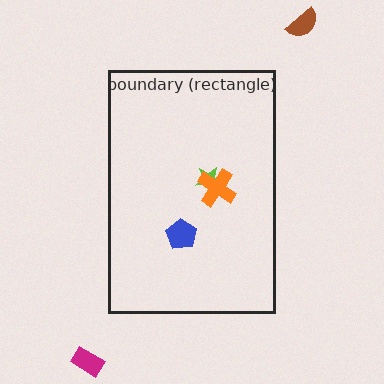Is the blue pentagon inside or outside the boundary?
Inside.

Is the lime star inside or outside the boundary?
Inside.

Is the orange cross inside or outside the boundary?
Inside.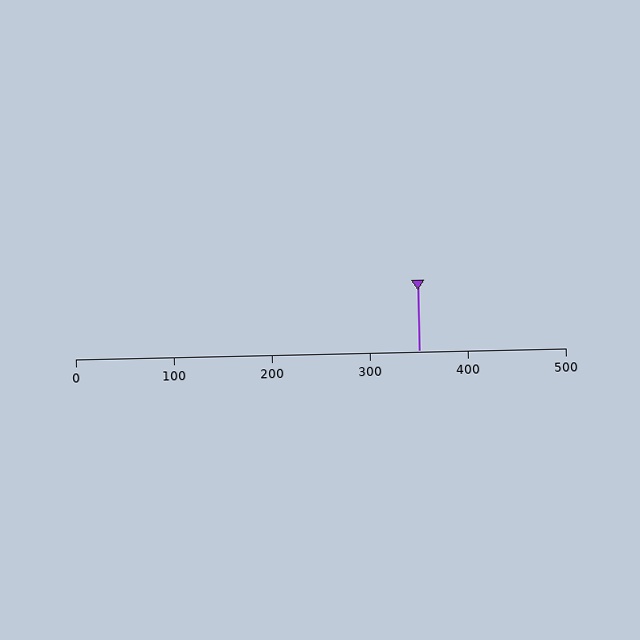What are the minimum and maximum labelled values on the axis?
The axis runs from 0 to 500.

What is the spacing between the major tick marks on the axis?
The major ticks are spaced 100 apart.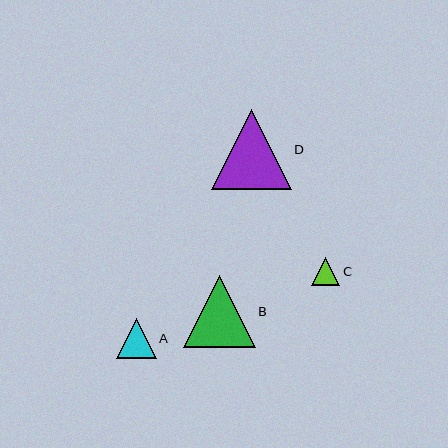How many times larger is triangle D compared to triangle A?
Triangle D is approximately 2.0 times the size of triangle A.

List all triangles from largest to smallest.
From largest to smallest: D, B, A, C.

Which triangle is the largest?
Triangle D is the largest with a size of approximately 80 pixels.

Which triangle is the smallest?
Triangle C is the smallest with a size of approximately 28 pixels.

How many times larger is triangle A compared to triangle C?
Triangle A is approximately 1.4 times the size of triangle C.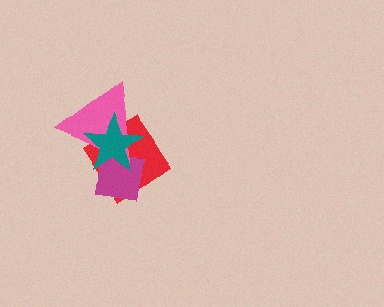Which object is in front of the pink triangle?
The teal star is in front of the pink triangle.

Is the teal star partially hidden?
No, no other shape covers it.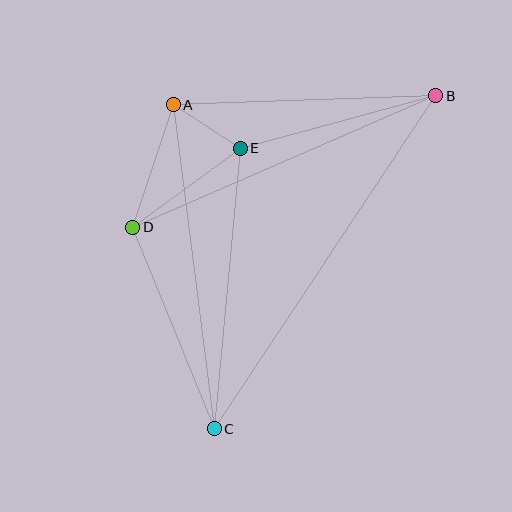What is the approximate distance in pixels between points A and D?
The distance between A and D is approximately 129 pixels.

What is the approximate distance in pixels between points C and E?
The distance between C and E is approximately 282 pixels.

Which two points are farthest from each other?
Points B and C are farthest from each other.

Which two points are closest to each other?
Points A and E are closest to each other.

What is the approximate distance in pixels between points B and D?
The distance between B and D is approximately 330 pixels.